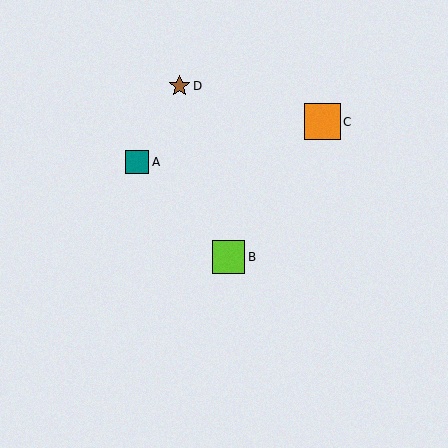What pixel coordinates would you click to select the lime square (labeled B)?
Click at (228, 257) to select the lime square B.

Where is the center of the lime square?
The center of the lime square is at (228, 257).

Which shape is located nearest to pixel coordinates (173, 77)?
The brown star (labeled D) at (179, 86) is nearest to that location.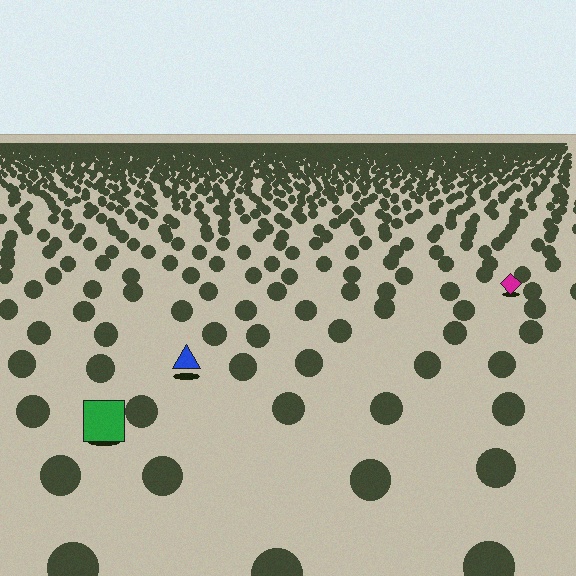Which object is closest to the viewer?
The green square is closest. The texture marks near it are larger and more spread out.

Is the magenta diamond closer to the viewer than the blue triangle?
No. The blue triangle is closer — you can tell from the texture gradient: the ground texture is coarser near it.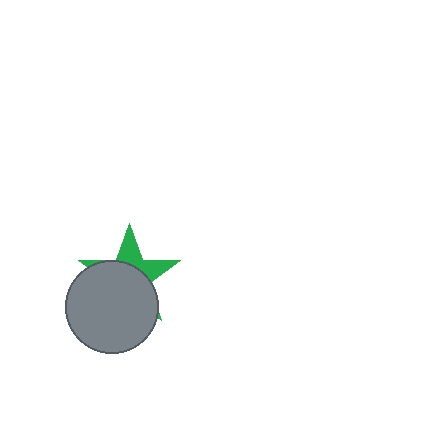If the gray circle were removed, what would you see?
You would see the complete green star.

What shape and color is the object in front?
The object in front is a gray circle.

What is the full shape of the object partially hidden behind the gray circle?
The partially hidden object is a green star.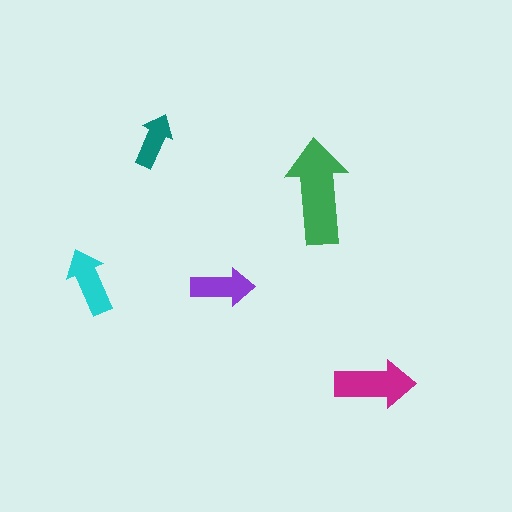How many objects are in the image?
There are 5 objects in the image.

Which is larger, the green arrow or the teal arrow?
The green one.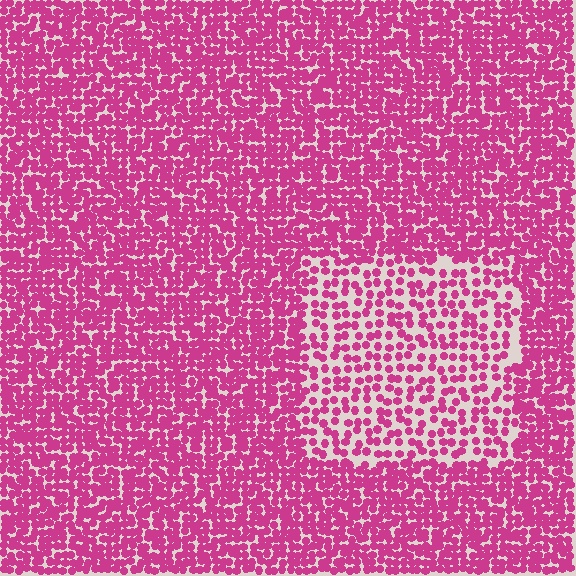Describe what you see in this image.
The image contains small magenta elements arranged at two different densities. A rectangle-shaped region is visible where the elements are less densely packed than the surrounding area.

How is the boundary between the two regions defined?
The boundary is defined by a change in element density (approximately 2.0x ratio). All elements are the same color, size, and shape.